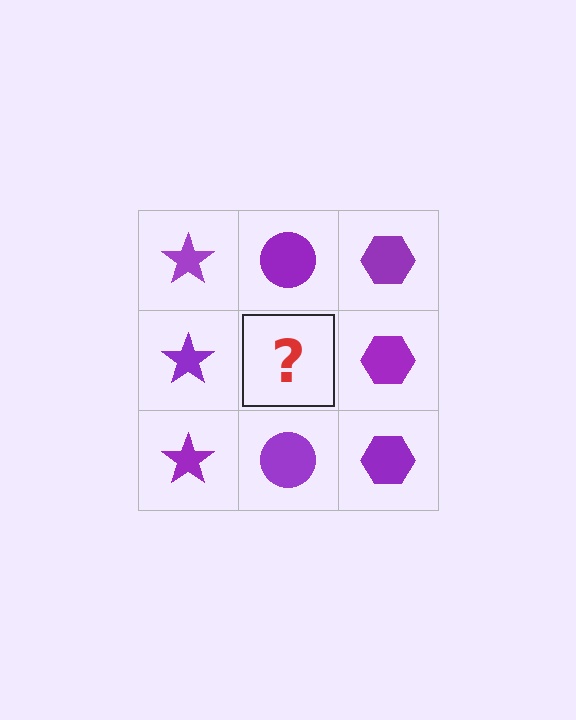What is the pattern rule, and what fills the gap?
The rule is that each column has a consistent shape. The gap should be filled with a purple circle.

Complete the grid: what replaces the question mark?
The question mark should be replaced with a purple circle.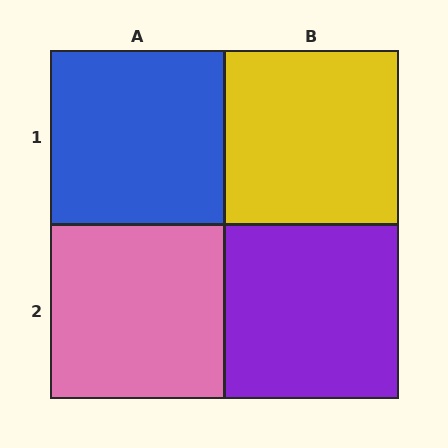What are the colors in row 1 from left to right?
Blue, yellow.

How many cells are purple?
1 cell is purple.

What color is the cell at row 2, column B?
Purple.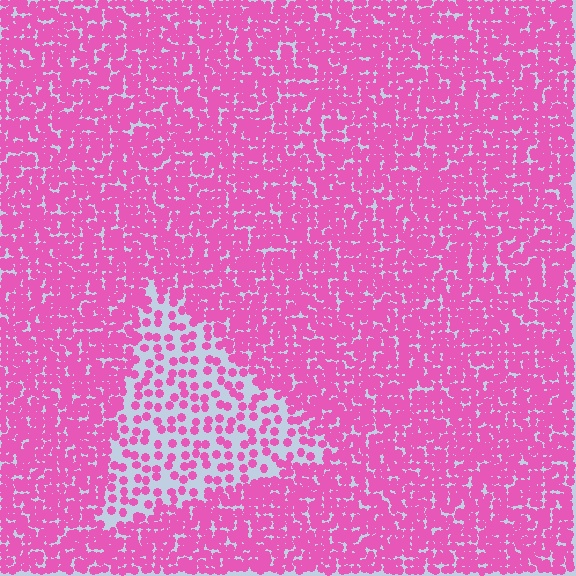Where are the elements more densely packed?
The elements are more densely packed outside the triangle boundary.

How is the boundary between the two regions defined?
The boundary is defined by a change in element density (approximately 2.6x ratio). All elements are the same color, size, and shape.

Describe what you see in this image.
The image contains small pink elements arranged at two different densities. A triangle-shaped region is visible where the elements are less densely packed than the surrounding area.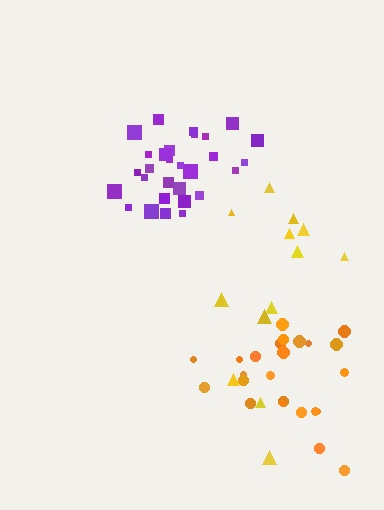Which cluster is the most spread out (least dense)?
Yellow.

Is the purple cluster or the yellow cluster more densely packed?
Purple.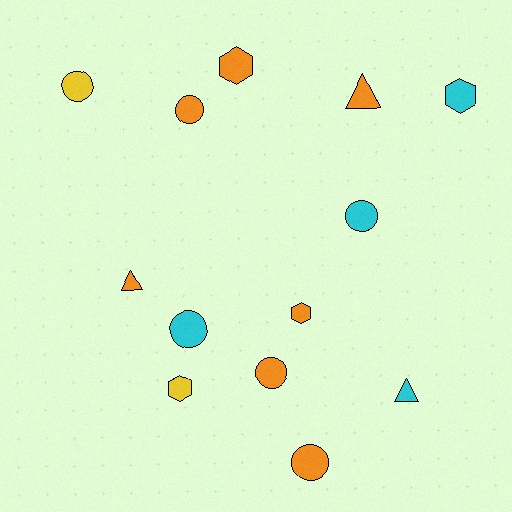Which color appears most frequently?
Orange, with 7 objects.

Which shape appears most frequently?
Circle, with 6 objects.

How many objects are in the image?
There are 13 objects.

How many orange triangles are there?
There are 2 orange triangles.